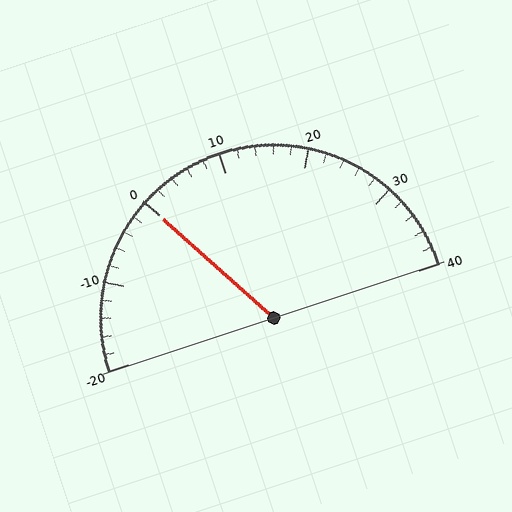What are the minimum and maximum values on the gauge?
The gauge ranges from -20 to 40.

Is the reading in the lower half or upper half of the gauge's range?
The reading is in the lower half of the range (-20 to 40).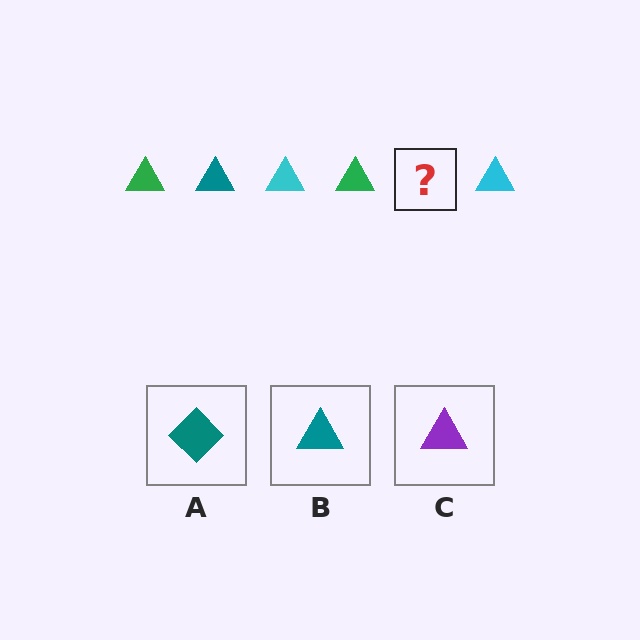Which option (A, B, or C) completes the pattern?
B.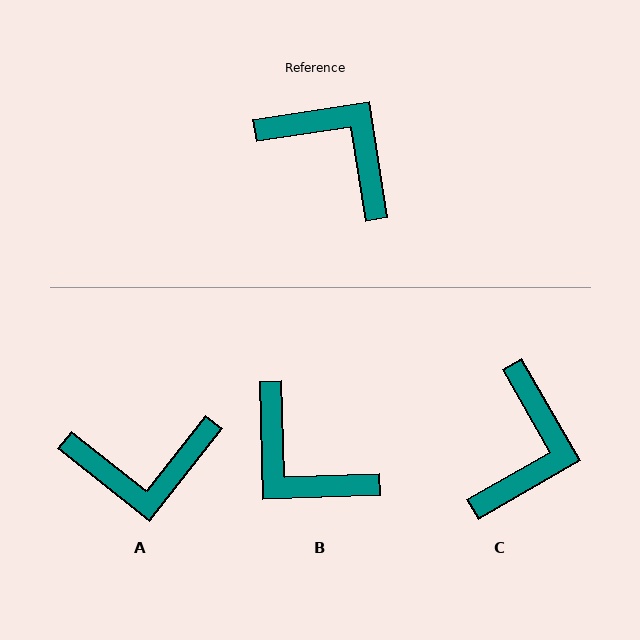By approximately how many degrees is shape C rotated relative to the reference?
Approximately 69 degrees clockwise.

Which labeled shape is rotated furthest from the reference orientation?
B, about 173 degrees away.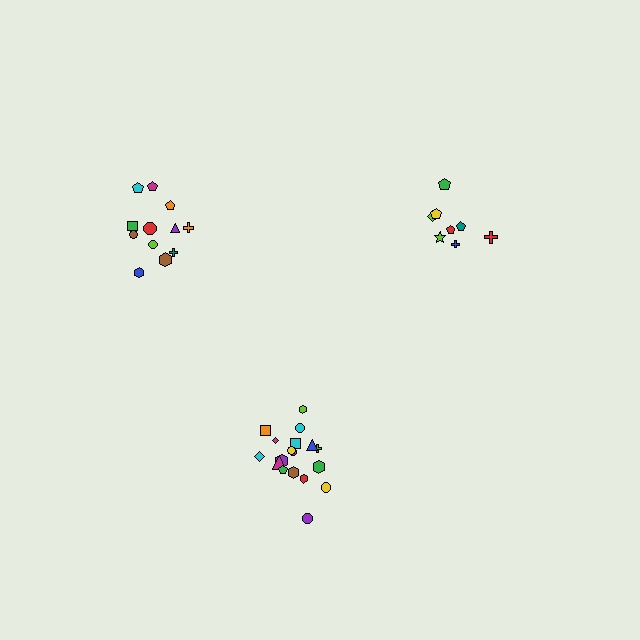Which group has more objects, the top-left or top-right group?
The top-left group.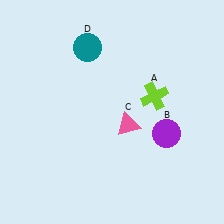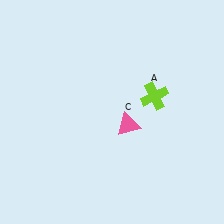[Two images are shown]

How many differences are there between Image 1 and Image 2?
There are 2 differences between the two images.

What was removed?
The purple circle (B), the teal circle (D) were removed in Image 2.